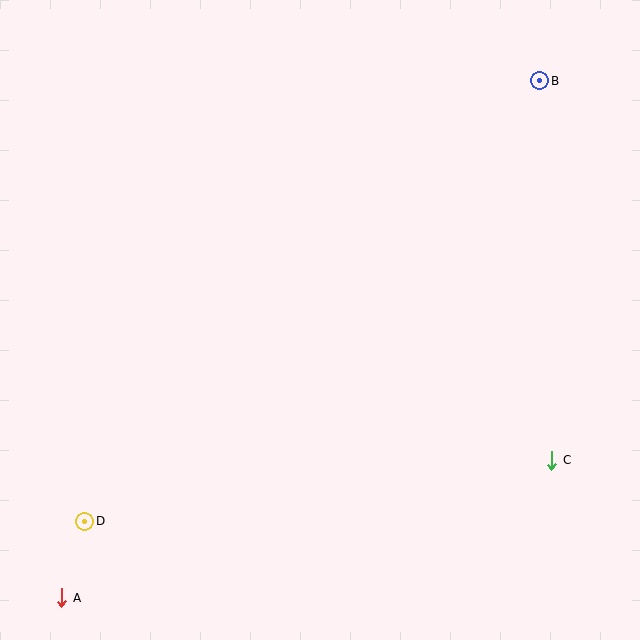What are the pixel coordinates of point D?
Point D is at (85, 521).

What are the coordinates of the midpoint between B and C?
The midpoint between B and C is at (546, 270).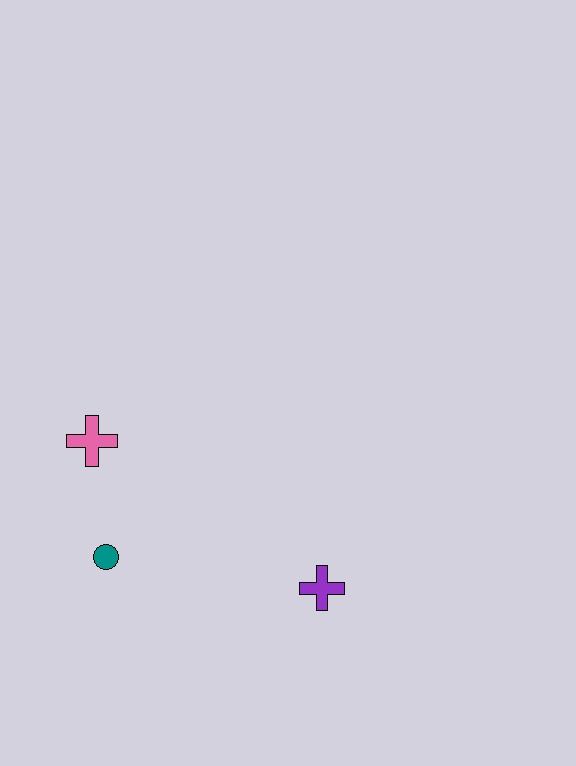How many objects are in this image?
There are 3 objects.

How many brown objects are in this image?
There are no brown objects.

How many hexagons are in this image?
There are no hexagons.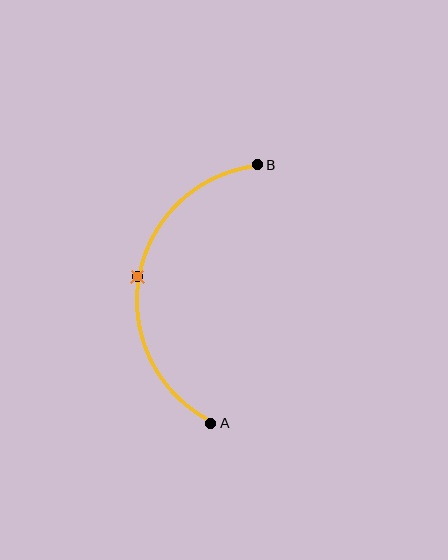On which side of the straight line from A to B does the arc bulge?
The arc bulges to the left of the straight line connecting A and B.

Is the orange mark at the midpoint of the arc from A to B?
Yes. The orange mark lies on the arc at equal arc-length from both A and B — it is the arc midpoint.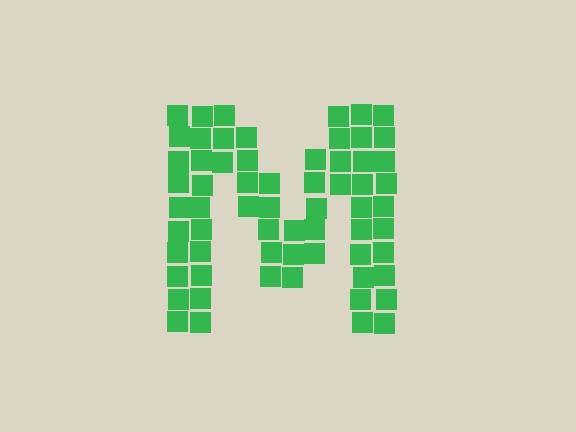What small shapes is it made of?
It is made of small squares.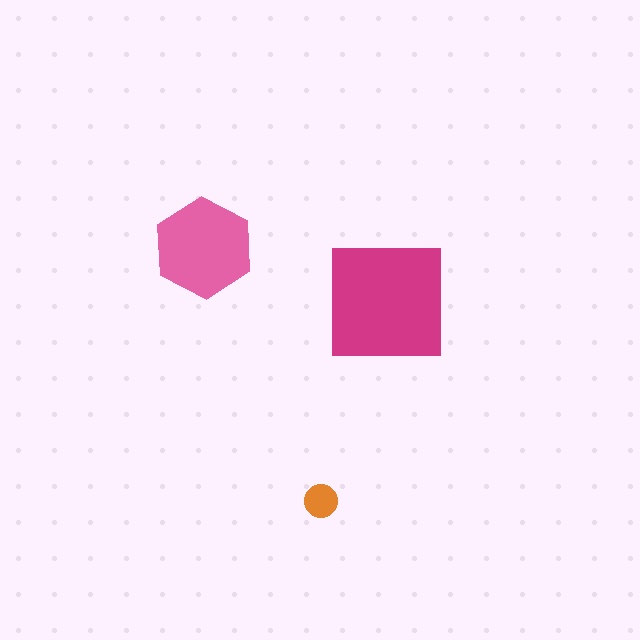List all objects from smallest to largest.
The orange circle, the pink hexagon, the magenta square.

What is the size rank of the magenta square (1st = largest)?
1st.